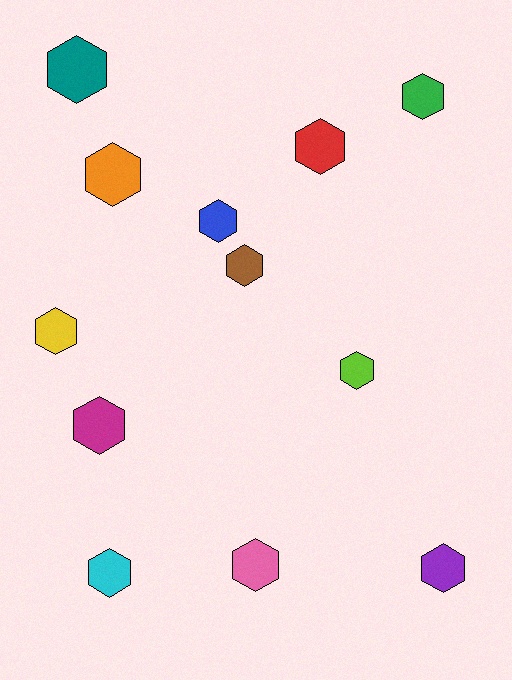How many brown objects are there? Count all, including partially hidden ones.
There is 1 brown object.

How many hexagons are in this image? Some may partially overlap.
There are 12 hexagons.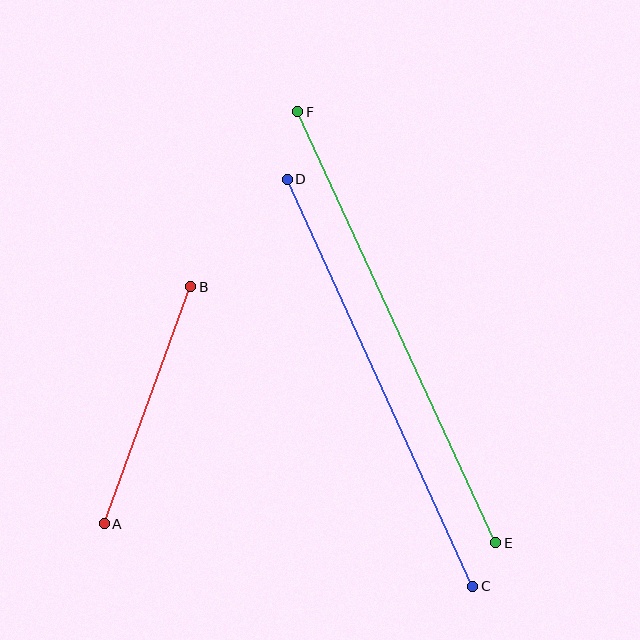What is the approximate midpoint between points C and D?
The midpoint is at approximately (380, 383) pixels.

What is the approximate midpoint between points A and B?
The midpoint is at approximately (147, 405) pixels.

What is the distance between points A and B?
The distance is approximately 252 pixels.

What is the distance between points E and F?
The distance is approximately 474 pixels.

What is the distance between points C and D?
The distance is approximately 447 pixels.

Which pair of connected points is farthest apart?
Points E and F are farthest apart.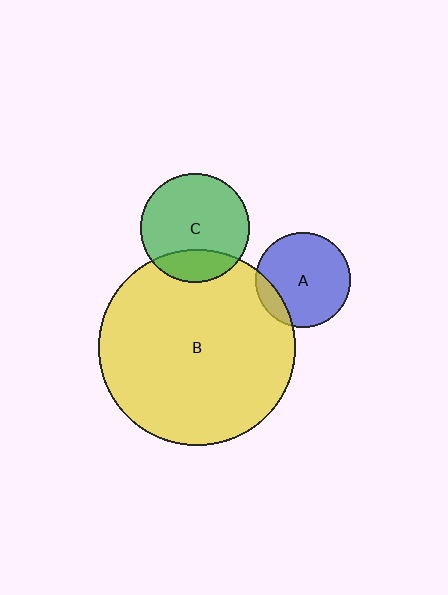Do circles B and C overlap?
Yes.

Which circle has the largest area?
Circle B (yellow).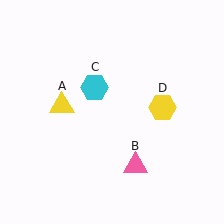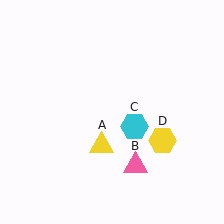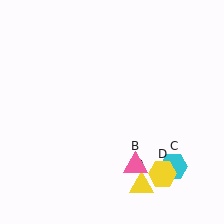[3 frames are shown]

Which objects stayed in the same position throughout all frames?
Pink triangle (object B) remained stationary.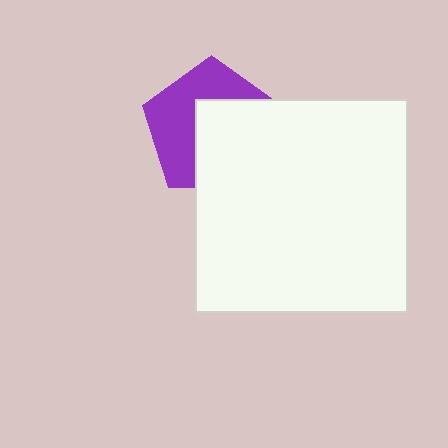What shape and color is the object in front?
The object in front is a white square.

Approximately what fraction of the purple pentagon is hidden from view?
Roughly 50% of the purple pentagon is hidden behind the white square.